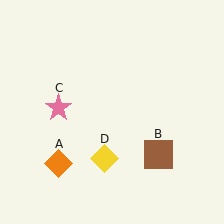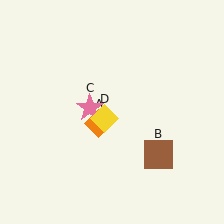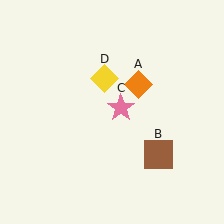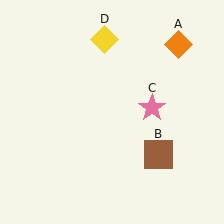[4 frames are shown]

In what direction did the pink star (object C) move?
The pink star (object C) moved right.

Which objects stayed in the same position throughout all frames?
Brown square (object B) remained stationary.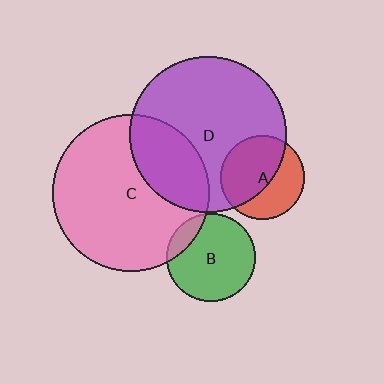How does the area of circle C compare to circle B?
Approximately 3.1 times.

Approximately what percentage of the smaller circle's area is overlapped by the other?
Approximately 60%.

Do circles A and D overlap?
Yes.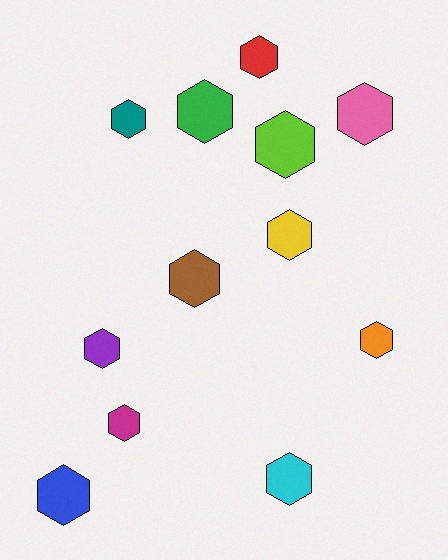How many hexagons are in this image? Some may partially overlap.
There are 12 hexagons.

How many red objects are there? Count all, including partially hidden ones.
There is 1 red object.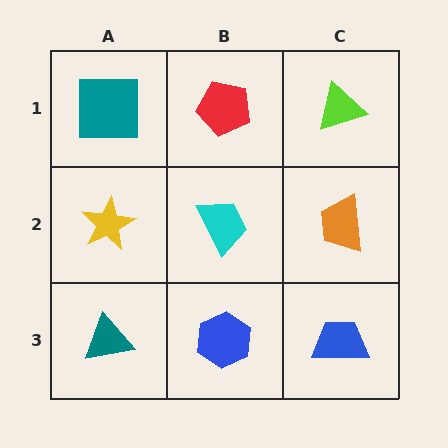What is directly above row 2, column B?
A red pentagon.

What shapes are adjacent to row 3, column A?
A yellow star (row 2, column A), a blue hexagon (row 3, column B).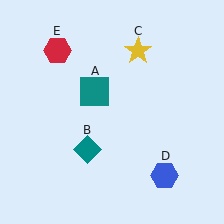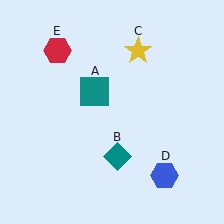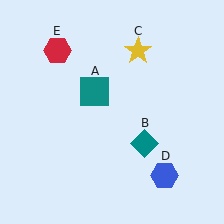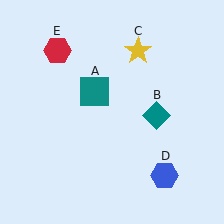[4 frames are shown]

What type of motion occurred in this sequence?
The teal diamond (object B) rotated counterclockwise around the center of the scene.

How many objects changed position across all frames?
1 object changed position: teal diamond (object B).